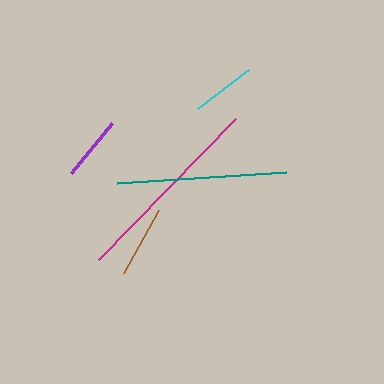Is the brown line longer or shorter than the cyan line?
The brown line is longer than the cyan line.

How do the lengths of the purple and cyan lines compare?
The purple and cyan lines are approximately the same length.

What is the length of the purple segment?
The purple segment is approximately 65 pixels long.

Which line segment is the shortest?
The cyan line is the shortest at approximately 63 pixels.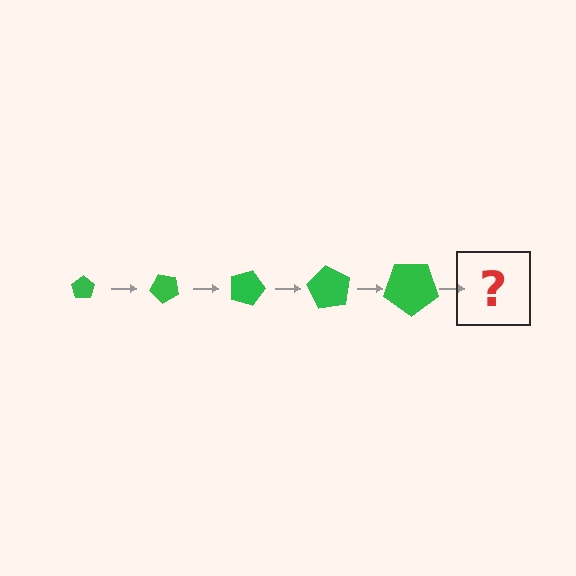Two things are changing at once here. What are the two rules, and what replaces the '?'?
The two rules are that the pentagon grows larger each step and it rotates 45 degrees each step. The '?' should be a pentagon, larger than the previous one and rotated 225 degrees from the start.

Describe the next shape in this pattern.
It should be a pentagon, larger than the previous one and rotated 225 degrees from the start.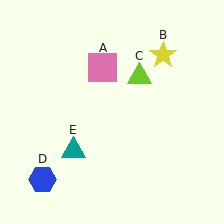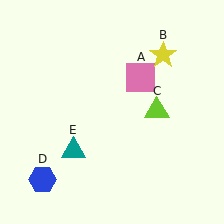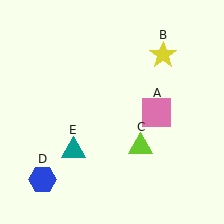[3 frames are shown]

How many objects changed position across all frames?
2 objects changed position: pink square (object A), lime triangle (object C).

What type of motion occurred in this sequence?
The pink square (object A), lime triangle (object C) rotated clockwise around the center of the scene.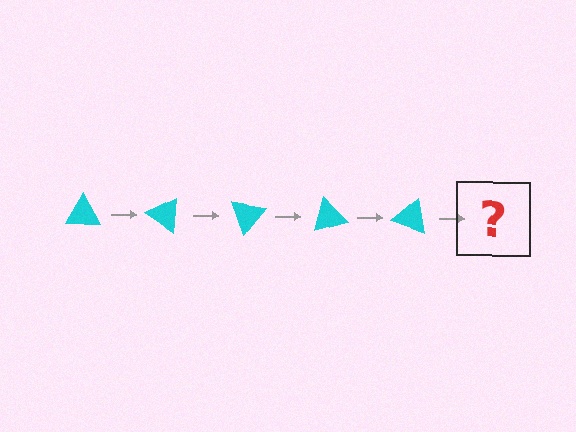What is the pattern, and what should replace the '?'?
The pattern is that the triangle rotates 35 degrees each step. The '?' should be a cyan triangle rotated 175 degrees.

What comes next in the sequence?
The next element should be a cyan triangle rotated 175 degrees.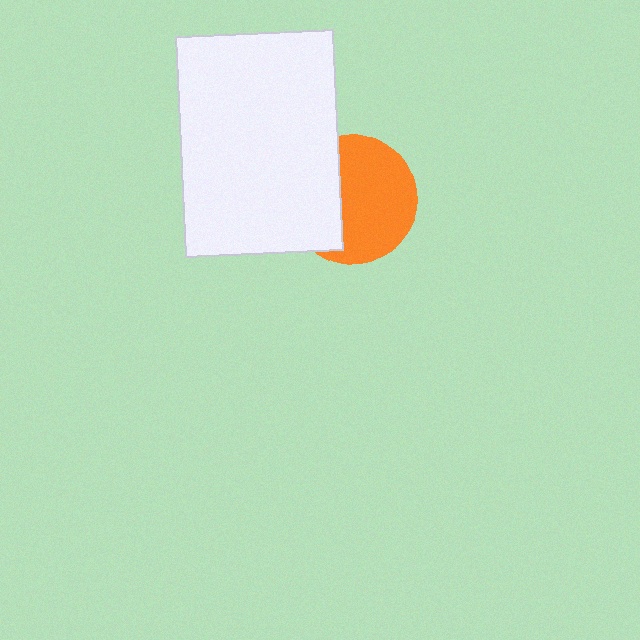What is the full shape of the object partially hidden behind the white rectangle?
The partially hidden object is an orange circle.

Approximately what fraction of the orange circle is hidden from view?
Roughly 38% of the orange circle is hidden behind the white rectangle.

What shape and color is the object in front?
The object in front is a white rectangle.